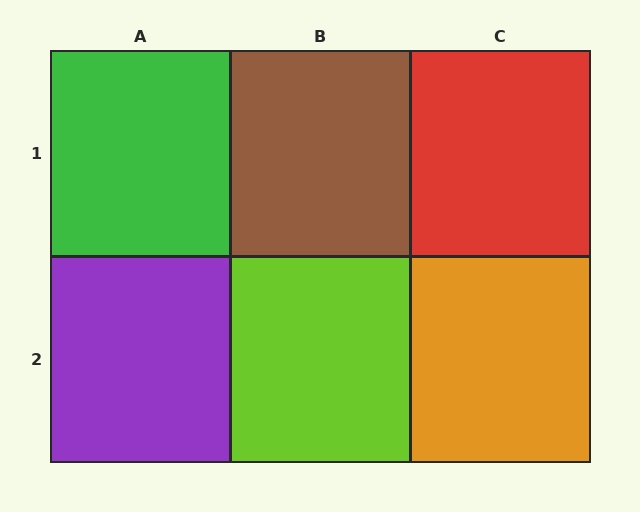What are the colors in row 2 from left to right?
Purple, lime, orange.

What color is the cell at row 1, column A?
Green.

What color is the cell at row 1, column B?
Brown.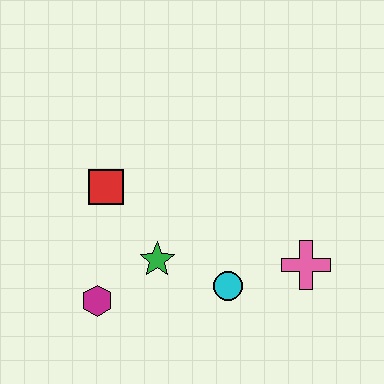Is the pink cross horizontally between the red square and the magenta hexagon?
No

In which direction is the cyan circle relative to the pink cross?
The cyan circle is to the left of the pink cross.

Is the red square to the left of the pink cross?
Yes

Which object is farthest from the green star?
The pink cross is farthest from the green star.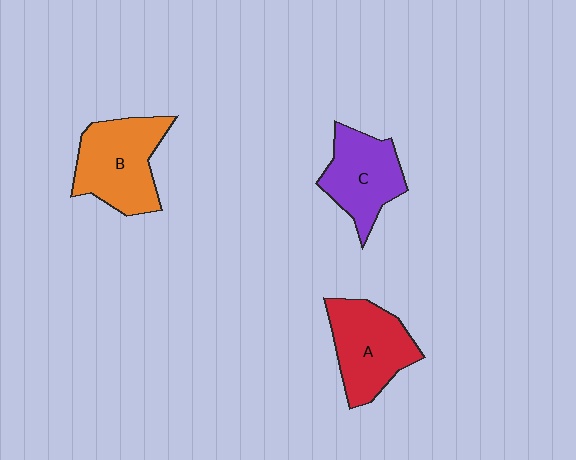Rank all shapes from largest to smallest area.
From largest to smallest: B (orange), A (red), C (purple).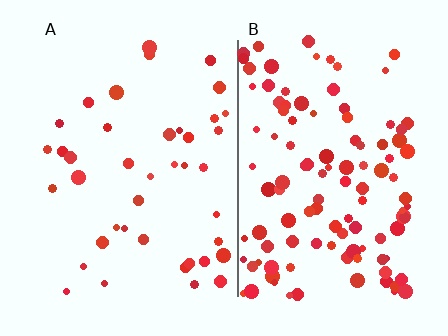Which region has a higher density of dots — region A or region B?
B (the right).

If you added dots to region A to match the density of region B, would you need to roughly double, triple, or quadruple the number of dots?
Approximately triple.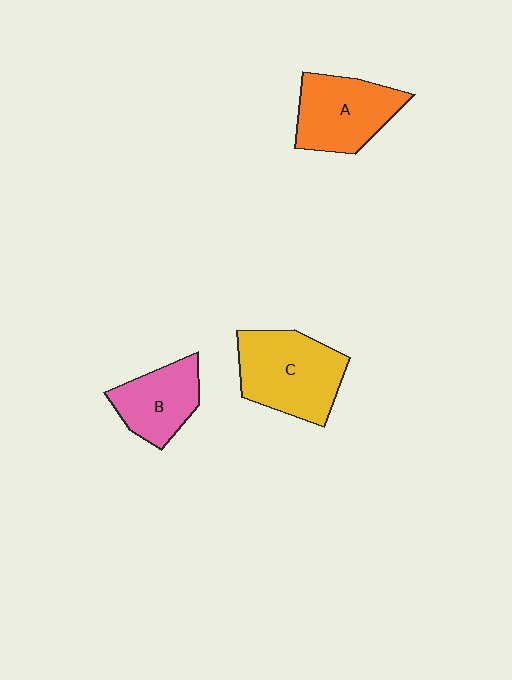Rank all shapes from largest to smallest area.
From largest to smallest: C (yellow), A (orange), B (pink).